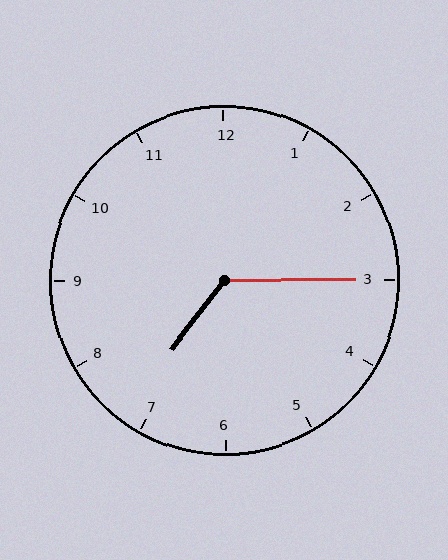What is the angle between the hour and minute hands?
Approximately 128 degrees.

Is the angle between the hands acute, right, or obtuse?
It is obtuse.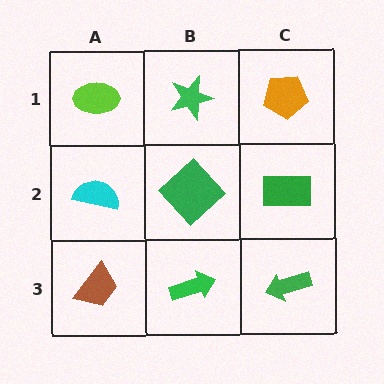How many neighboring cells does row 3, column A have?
2.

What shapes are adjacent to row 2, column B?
A green star (row 1, column B), a green arrow (row 3, column B), a cyan semicircle (row 2, column A), a green rectangle (row 2, column C).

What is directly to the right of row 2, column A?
A green diamond.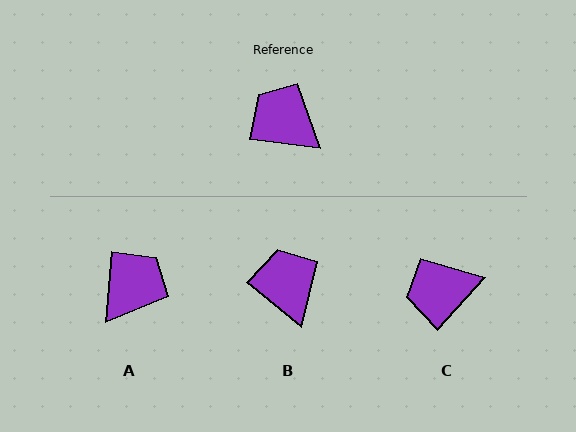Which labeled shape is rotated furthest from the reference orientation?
A, about 87 degrees away.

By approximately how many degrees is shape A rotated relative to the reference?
Approximately 87 degrees clockwise.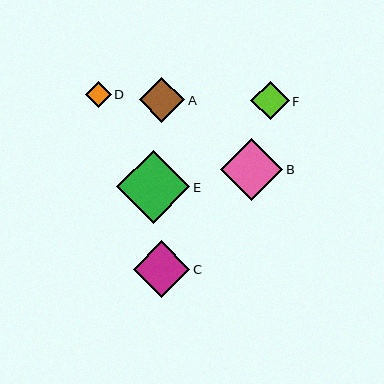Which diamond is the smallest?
Diamond D is the smallest with a size of approximately 26 pixels.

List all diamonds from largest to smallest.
From largest to smallest: E, B, C, A, F, D.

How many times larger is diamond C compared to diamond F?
Diamond C is approximately 1.5 times the size of diamond F.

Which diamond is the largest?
Diamond E is the largest with a size of approximately 73 pixels.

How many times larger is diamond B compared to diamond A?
Diamond B is approximately 1.4 times the size of diamond A.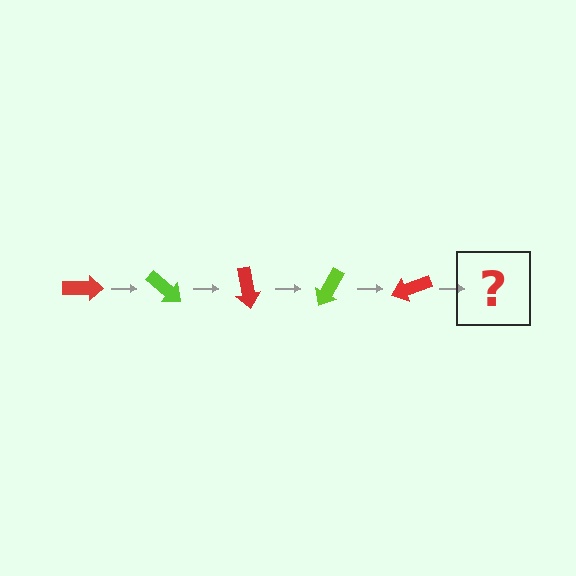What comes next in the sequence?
The next element should be a lime arrow, rotated 200 degrees from the start.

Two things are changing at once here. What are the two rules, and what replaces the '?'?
The two rules are that it rotates 40 degrees each step and the color cycles through red and lime. The '?' should be a lime arrow, rotated 200 degrees from the start.